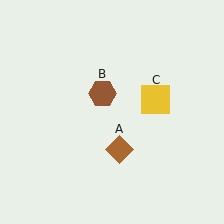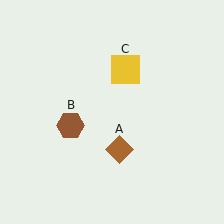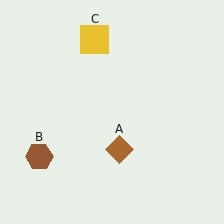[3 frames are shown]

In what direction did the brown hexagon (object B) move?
The brown hexagon (object B) moved down and to the left.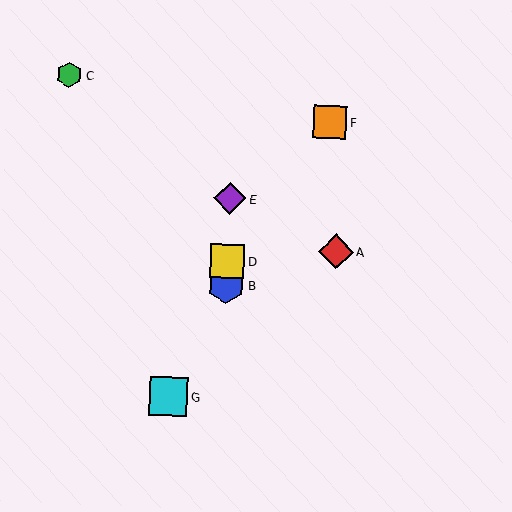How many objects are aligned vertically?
3 objects (B, D, E) are aligned vertically.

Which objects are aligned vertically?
Objects B, D, E are aligned vertically.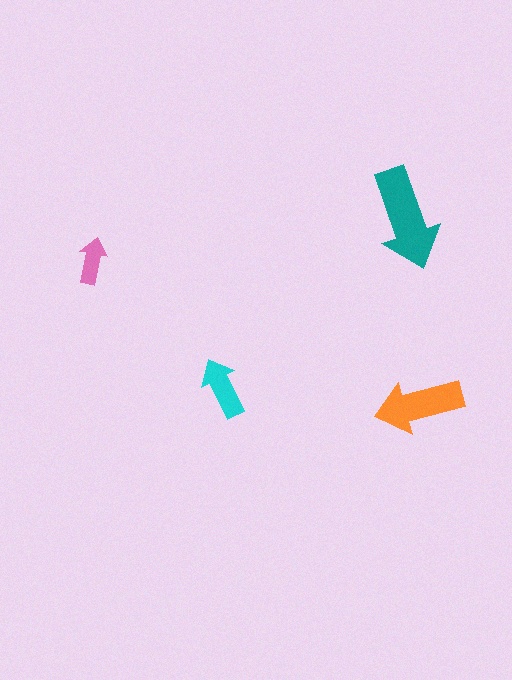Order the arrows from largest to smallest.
the teal one, the orange one, the cyan one, the pink one.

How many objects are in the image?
There are 4 objects in the image.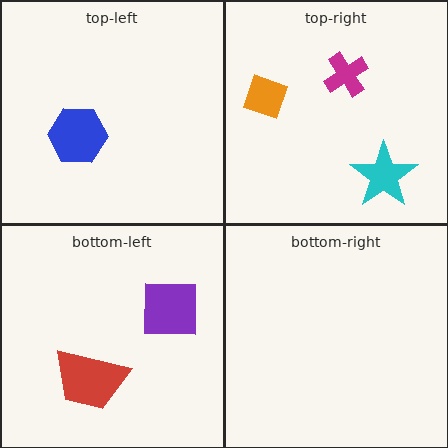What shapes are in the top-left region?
The blue hexagon.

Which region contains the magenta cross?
The top-right region.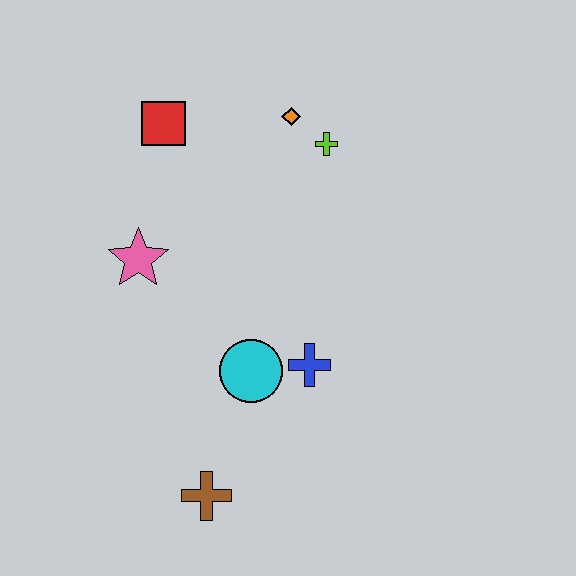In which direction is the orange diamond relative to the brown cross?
The orange diamond is above the brown cross.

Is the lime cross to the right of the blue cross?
Yes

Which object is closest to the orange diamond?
The lime cross is closest to the orange diamond.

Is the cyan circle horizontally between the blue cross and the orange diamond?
No